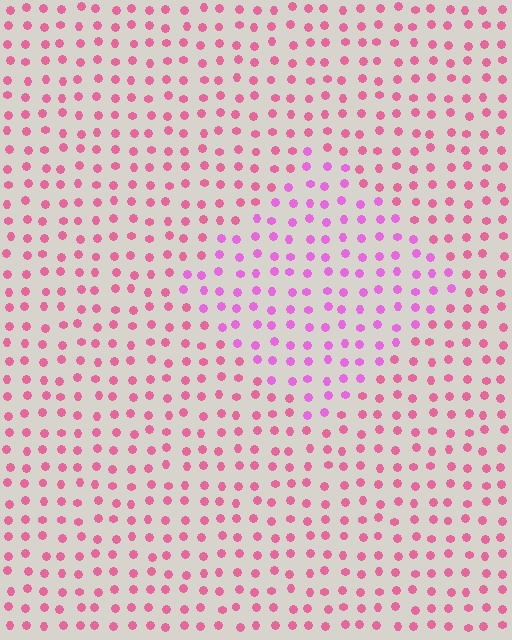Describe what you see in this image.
The image is filled with small pink elements in a uniform arrangement. A diamond-shaped region is visible where the elements are tinted to a slightly different hue, forming a subtle color boundary.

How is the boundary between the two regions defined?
The boundary is defined purely by a slight shift in hue (about 31 degrees). Spacing, size, and orientation are identical on both sides.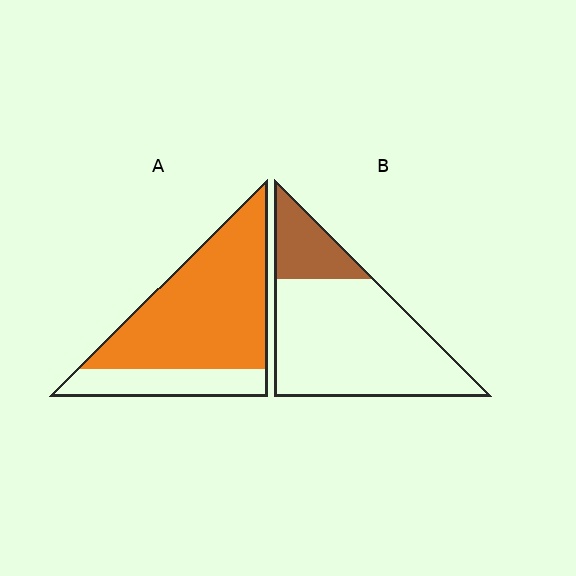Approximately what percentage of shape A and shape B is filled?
A is approximately 75% and B is approximately 20%.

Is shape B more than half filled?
No.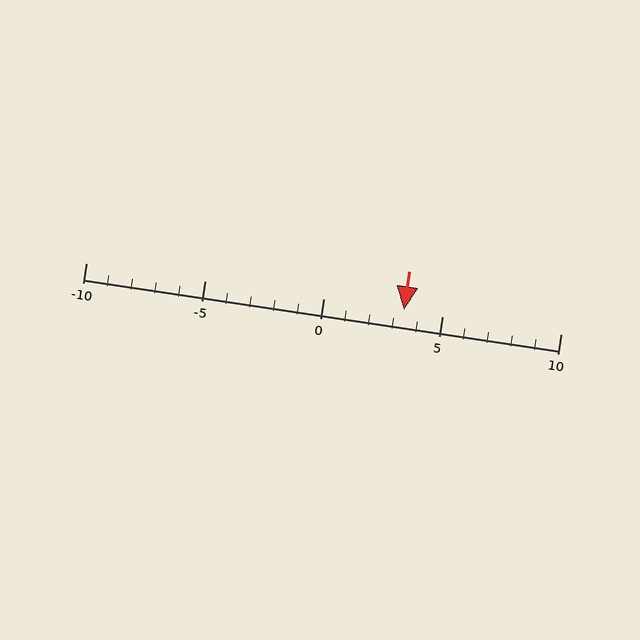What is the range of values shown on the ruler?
The ruler shows values from -10 to 10.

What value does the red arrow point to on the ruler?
The red arrow points to approximately 3.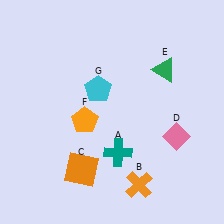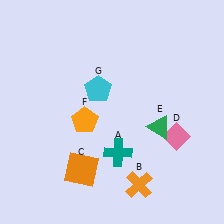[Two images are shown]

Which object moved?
The green triangle (E) moved down.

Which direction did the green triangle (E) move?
The green triangle (E) moved down.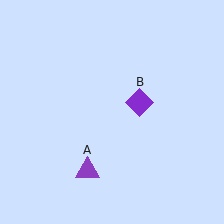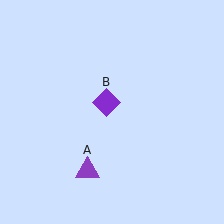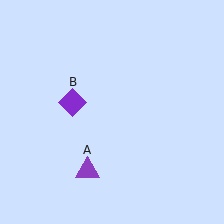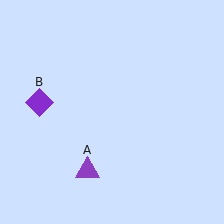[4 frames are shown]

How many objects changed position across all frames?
1 object changed position: purple diamond (object B).